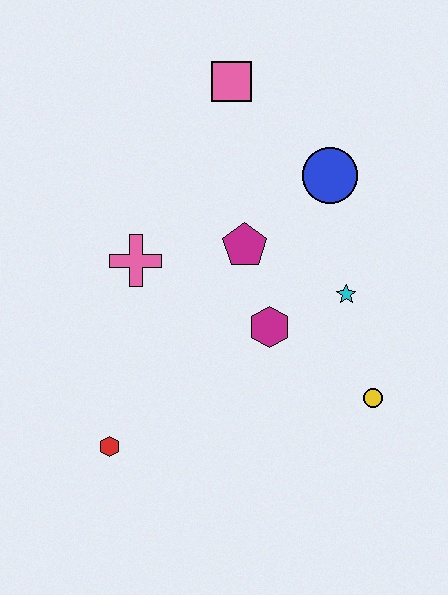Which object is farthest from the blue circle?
The red hexagon is farthest from the blue circle.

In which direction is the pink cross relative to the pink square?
The pink cross is below the pink square.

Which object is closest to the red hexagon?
The pink cross is closest to the red hexagon.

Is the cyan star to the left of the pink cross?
No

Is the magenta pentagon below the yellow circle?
No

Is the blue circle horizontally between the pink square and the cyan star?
Yes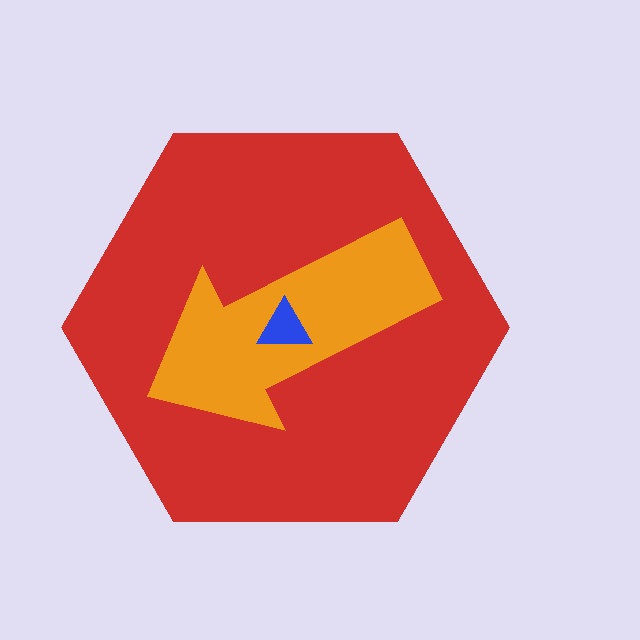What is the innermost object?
The blue triangle.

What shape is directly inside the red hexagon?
The orange arrow.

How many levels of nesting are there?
3.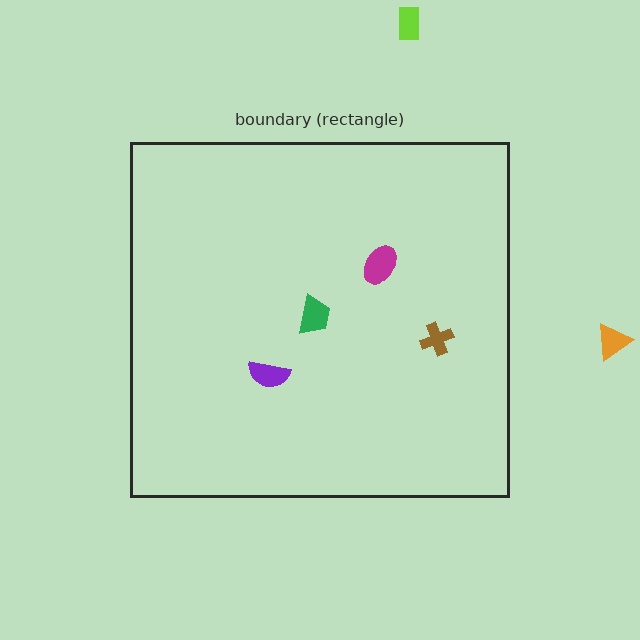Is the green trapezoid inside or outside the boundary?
Inside.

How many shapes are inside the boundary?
4 inside, 2 outside.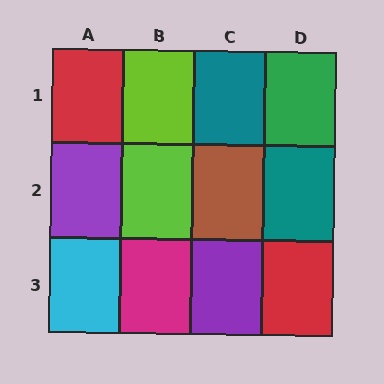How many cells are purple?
2 cells are purple.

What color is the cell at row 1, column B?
Lime.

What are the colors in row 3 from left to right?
Cyan, magenta, purple, red.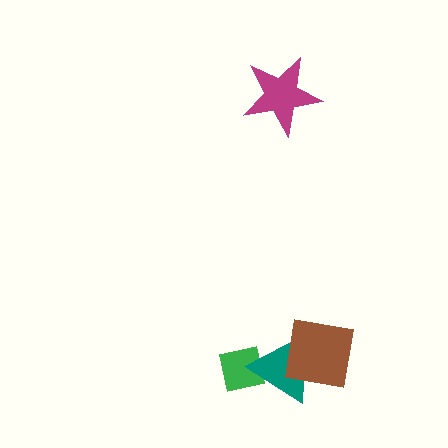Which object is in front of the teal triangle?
The brown square is in front of the teal triangle.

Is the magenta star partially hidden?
No, no other shape covers it.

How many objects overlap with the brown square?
1 object overlaps with the brown square.